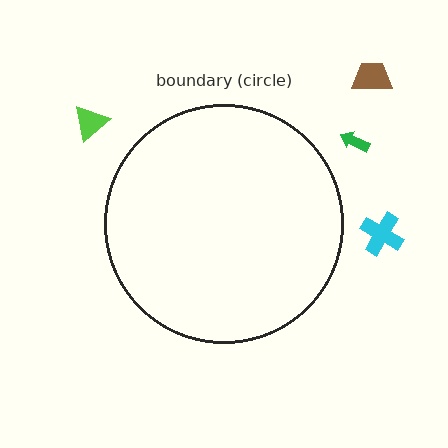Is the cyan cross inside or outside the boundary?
Outside.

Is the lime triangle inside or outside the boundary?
Outside.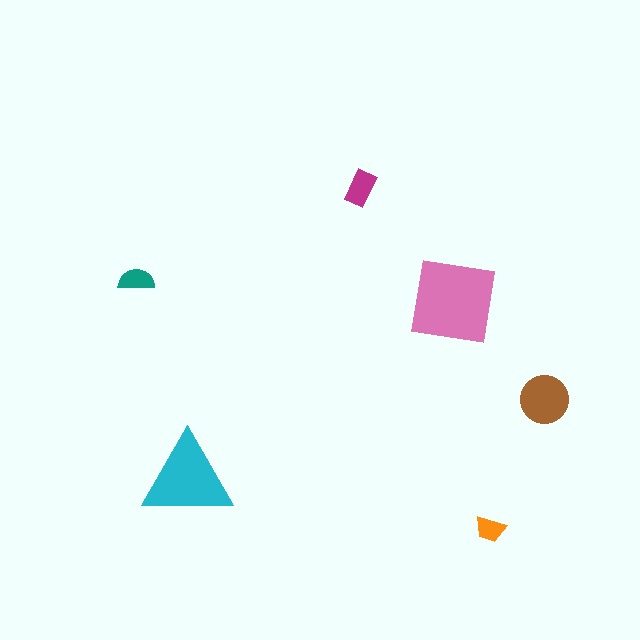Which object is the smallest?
The orange trapezoid.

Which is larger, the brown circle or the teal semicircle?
The brown circle.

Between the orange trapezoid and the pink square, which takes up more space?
The pink square.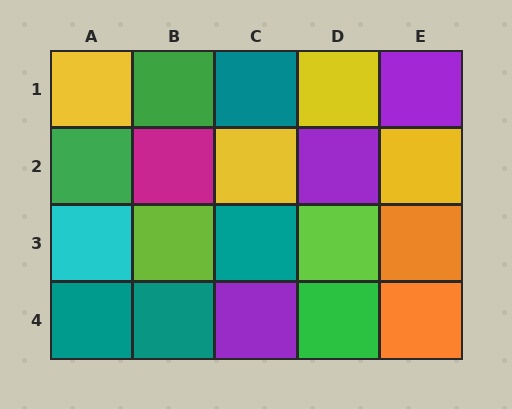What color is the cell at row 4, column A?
Teal.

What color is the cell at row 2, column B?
Magenta.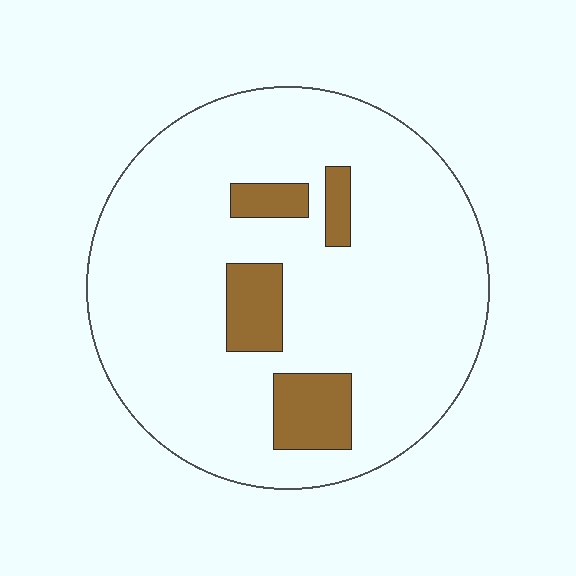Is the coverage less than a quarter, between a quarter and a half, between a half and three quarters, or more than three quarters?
Less than a quarter.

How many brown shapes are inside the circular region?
4.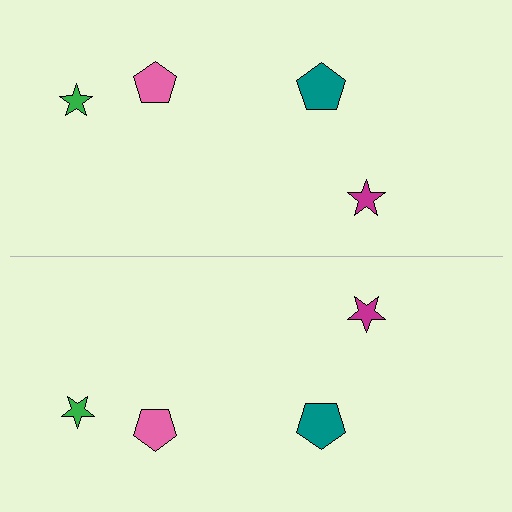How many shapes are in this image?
There are 8 shapes in this image.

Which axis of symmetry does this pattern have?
The pattern has a horizontal axis of symmetry running through the center of the image.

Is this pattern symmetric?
Yes, this pattern has bilateral (reflection) symmetry.